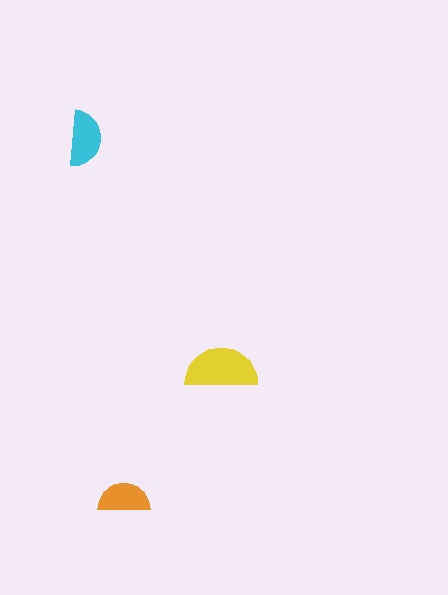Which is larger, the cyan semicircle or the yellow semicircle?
The yellow one.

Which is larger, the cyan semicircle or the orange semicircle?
The cyan one.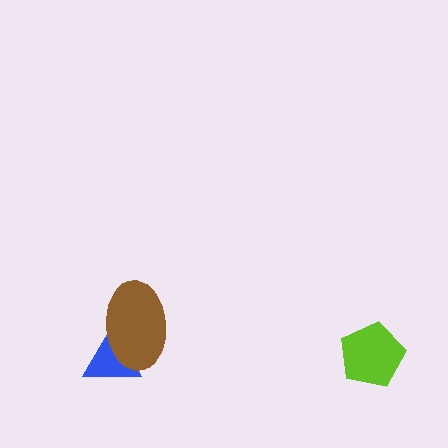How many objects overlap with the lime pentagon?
0 objects overlap with the lime pentagon.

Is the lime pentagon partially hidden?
No, no other shape covers it.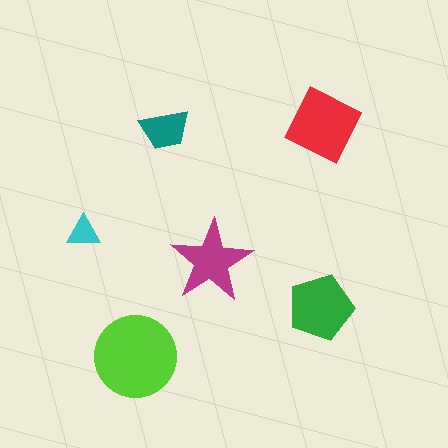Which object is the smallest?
The cyan triangle.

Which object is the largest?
The lime circle.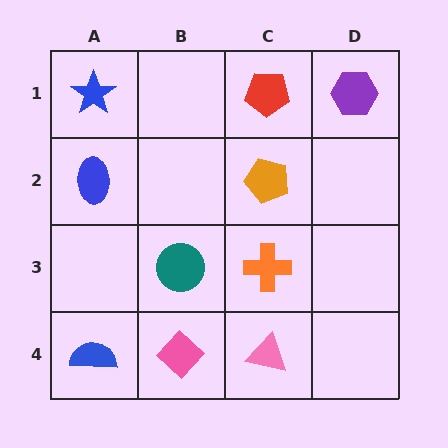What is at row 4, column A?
A blue semicircle.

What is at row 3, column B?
A teal circle.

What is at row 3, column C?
An orange cross.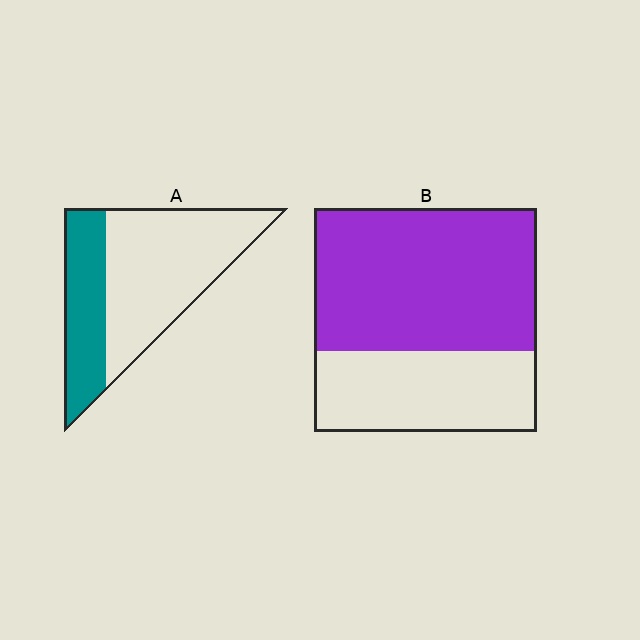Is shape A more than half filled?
No.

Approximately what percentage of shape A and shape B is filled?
A is approximately 35% and B is approximately 65%.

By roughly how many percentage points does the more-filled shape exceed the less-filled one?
By roughly 30 percentage points (B over A).